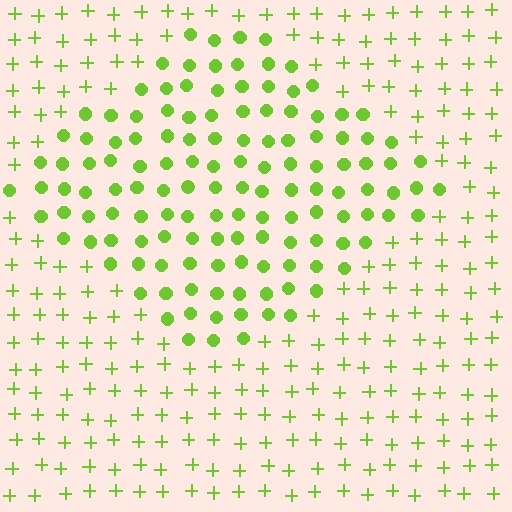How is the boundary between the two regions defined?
The boundary is defined by a change in element shape: circles inside vs. plus signs outside. All elements share the same color and spacing.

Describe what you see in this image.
The image is filled with small lime elements arranged in a uniform grid. A diamond-shaped region contains circles, while the surrounding area contains plus signs. The boundary is defined purely by the change in element shape.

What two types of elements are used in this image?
The image uses circles inside the diamond region and plus signs outside it.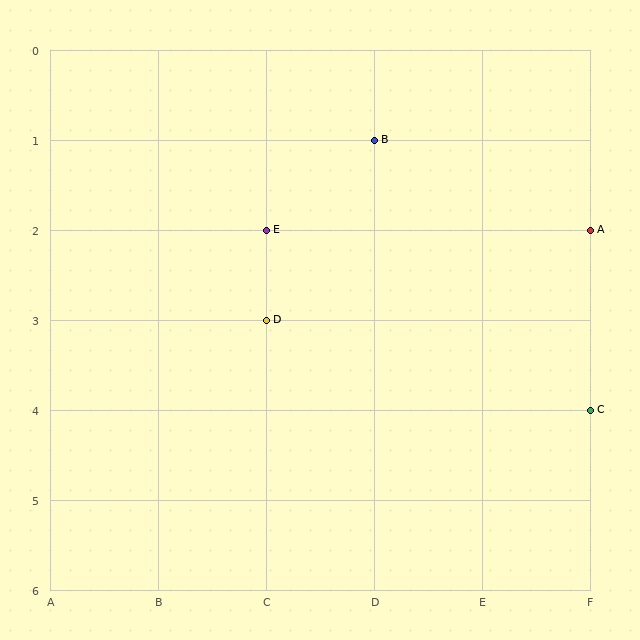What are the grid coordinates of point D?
Point D is at grid coordinates (C, 3).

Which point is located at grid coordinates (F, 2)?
Point A is at (F, 2).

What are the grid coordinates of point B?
Point B is at grid coordinates (D, 1).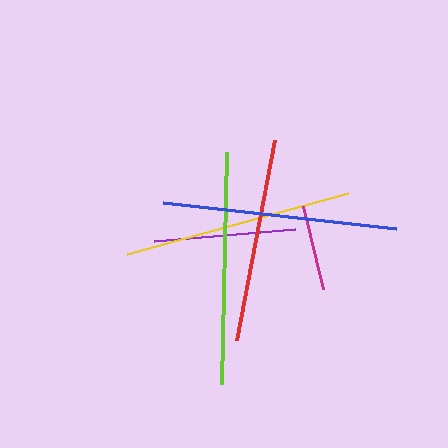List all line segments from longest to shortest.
From longest to shortest: blue, lime, yellow, red, purple, magenta.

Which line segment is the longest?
The blue line is the longest at approximately 235 pixels.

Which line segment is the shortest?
The magenta line is the shortest at approximately 85 pixels.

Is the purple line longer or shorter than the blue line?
The blue line is longer than the purple line.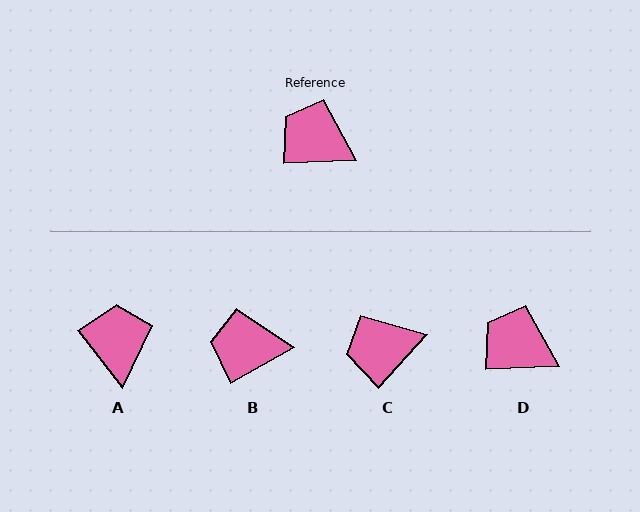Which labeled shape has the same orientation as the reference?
D.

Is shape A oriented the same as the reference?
No, it is off by about 54 degrees.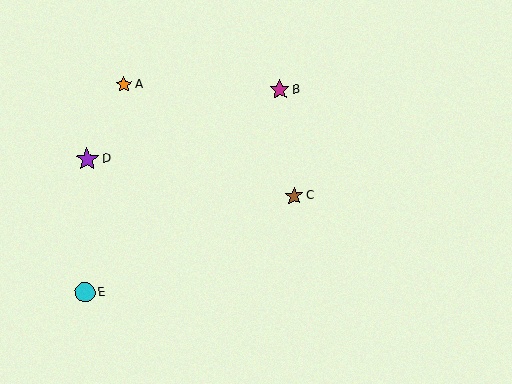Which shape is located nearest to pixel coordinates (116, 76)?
The orange star (labeled A) at (124, 84) is nearest to that location.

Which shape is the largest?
The purple star (labeled D) is the largest.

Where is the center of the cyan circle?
The center of the cyan circle is at (85, 292).